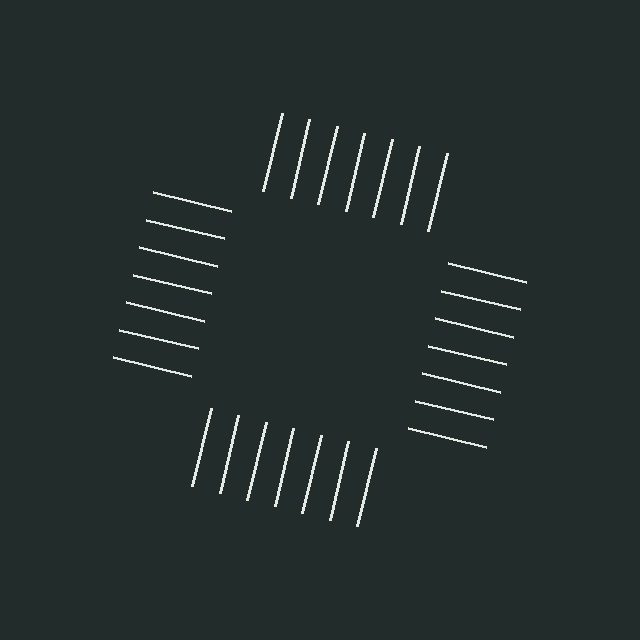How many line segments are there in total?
28 — 7 along each of the 4 edges.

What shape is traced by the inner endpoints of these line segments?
An illusory square — the line segments terminate on its edges but no continuous stroke is drawn.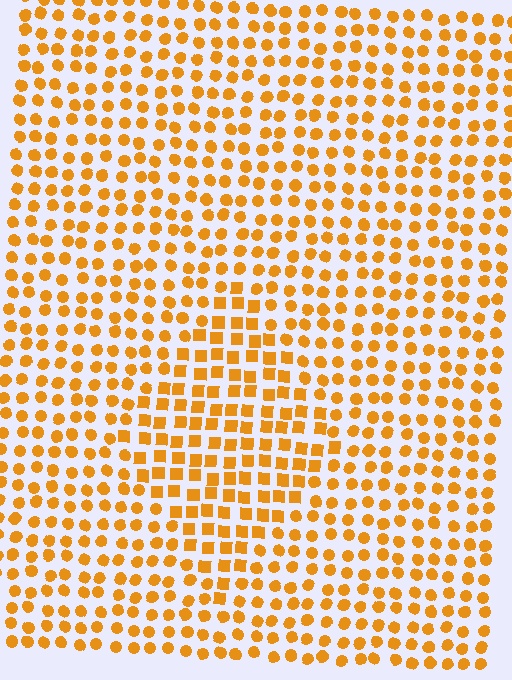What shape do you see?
I see a diamond.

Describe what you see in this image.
The image is filled with small orange elements arranged in a uniform grid. A diamond-shaped region contains squares, while the surrounding area contains circles. The boundary is defined purely by the change in element shape.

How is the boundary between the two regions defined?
The boundary is defined by a change in element shape: squares inside vs. circles outside. All elements share the same color and spacing.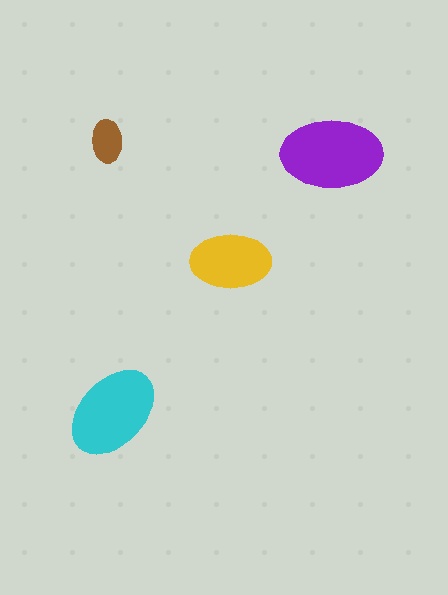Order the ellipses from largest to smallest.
the purple one, the cyan one, the yellow one, the brown one.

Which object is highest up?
The brown ellipse is topmost.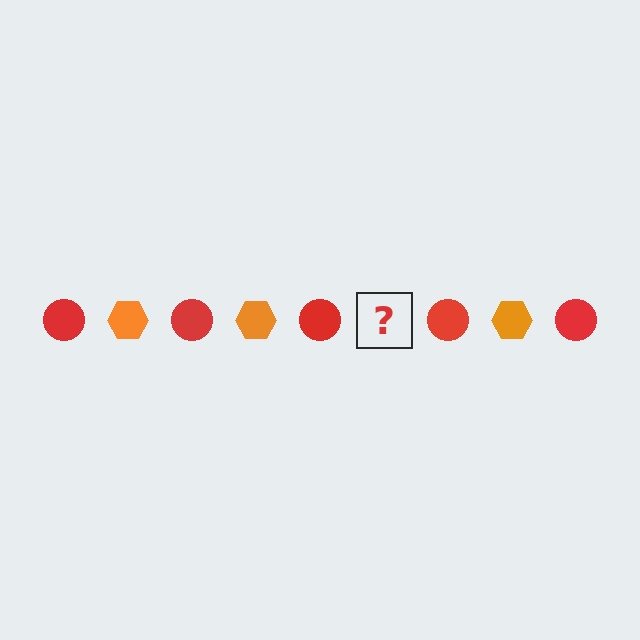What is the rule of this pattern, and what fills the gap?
The rule is that the pattern alternates between red circle and orange hexagon. The gap should be filled with an orange hexagon.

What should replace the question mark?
The question mark should be replaced with an orange hexagon.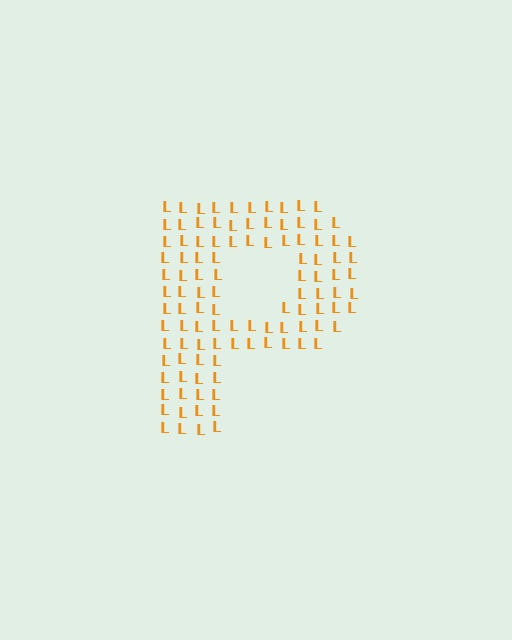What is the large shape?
The large shape is the letter P.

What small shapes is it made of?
It is made of small letter L's.